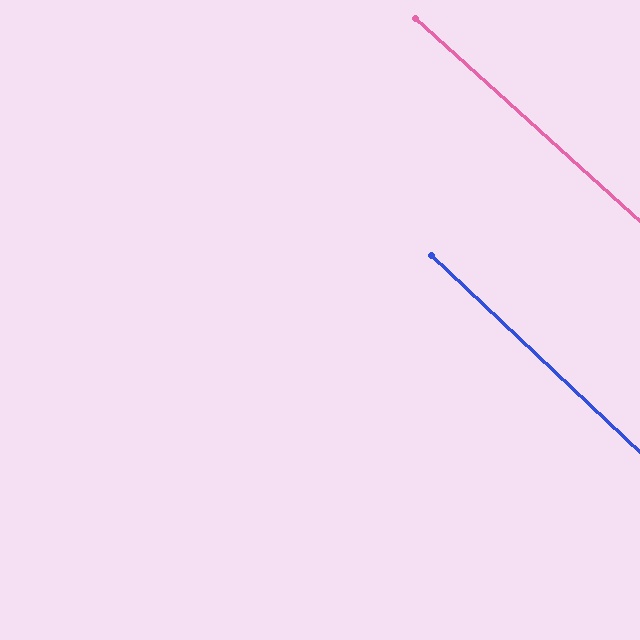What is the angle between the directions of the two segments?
Approximately 1 degree.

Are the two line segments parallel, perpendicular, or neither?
Parallel — their directions differ by only 1.3°.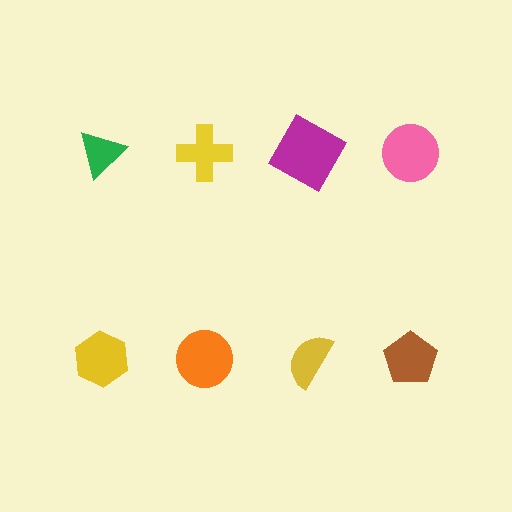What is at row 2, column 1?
A yellow hexagon.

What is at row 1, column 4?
A pink circle.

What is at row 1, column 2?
A yellow cross.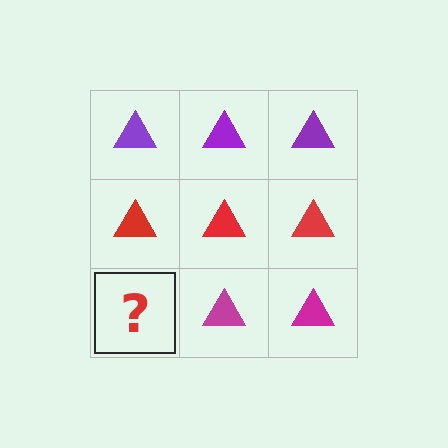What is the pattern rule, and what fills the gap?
The rule is that each row has a consistent color. The gap should be filled with a magenta triangle.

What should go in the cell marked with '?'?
The missing cell should contain a magenta triangle.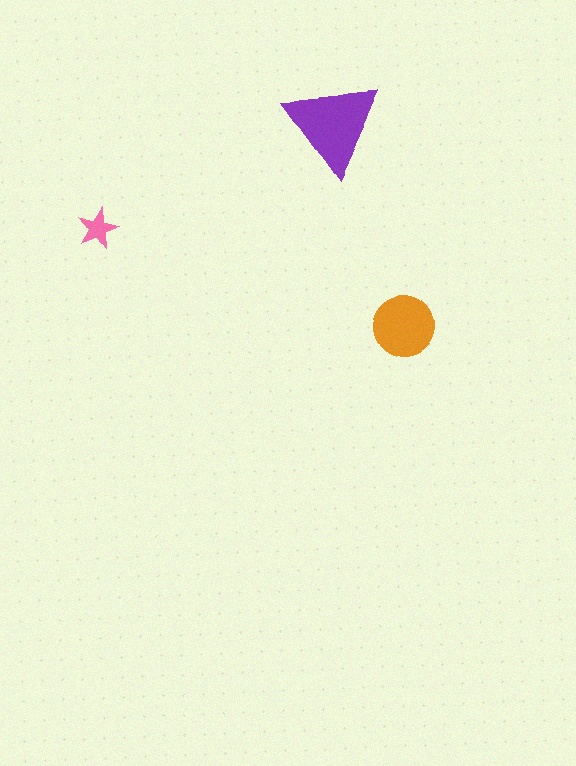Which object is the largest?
The purple triangle.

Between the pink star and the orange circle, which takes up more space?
The orange circle.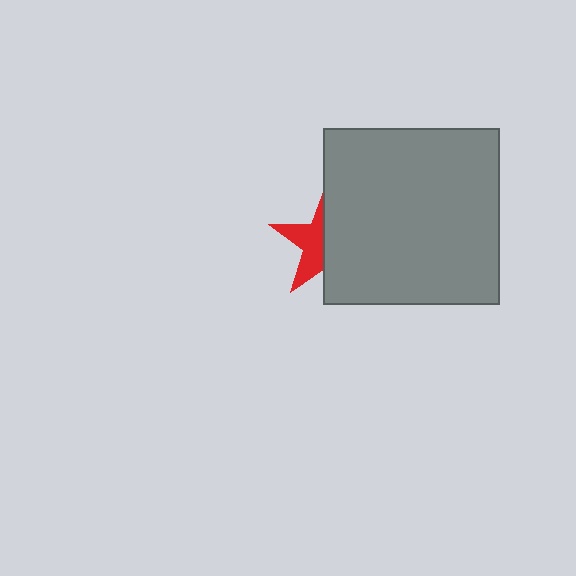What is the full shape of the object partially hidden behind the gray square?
The partially hidden object is a red star.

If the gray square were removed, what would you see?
You would see the complete red star.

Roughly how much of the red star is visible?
About half of it is visible (roughly 45%).